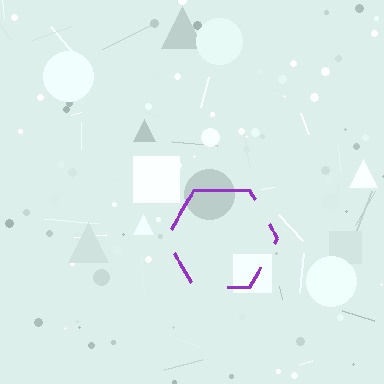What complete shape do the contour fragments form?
The contour fragments form a hexagon.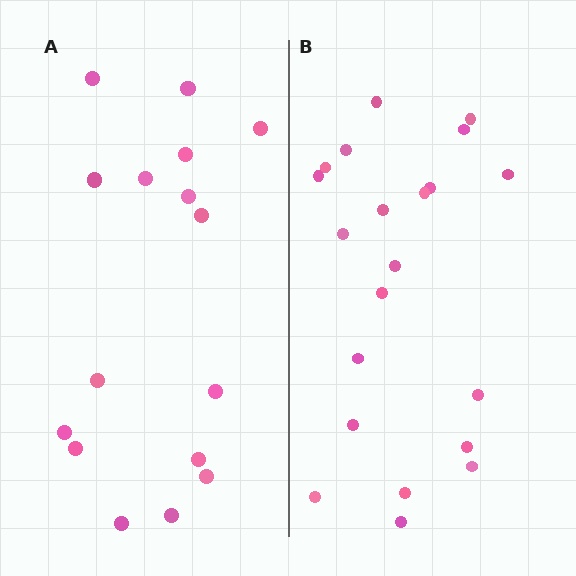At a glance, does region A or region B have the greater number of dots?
Region B (the right region) has more dots.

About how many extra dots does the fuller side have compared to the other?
Region B has about 5 more dots than region A.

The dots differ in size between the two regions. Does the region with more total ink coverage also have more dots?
No. Region A has more total ink coverage because its dots are larger, but region B actually contains more individual dots. Total area can be misleading — the number of items is what matters here.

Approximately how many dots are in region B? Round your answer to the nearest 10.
About 20 dots. (The exact count is 21, which rounds to 20.)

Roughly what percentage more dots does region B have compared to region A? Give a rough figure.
About 30% more.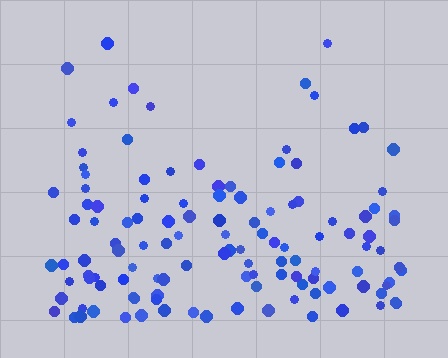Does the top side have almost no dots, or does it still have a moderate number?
Still a moderate number, just noticeably fewer than the bottom.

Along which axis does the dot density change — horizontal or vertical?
Vertical.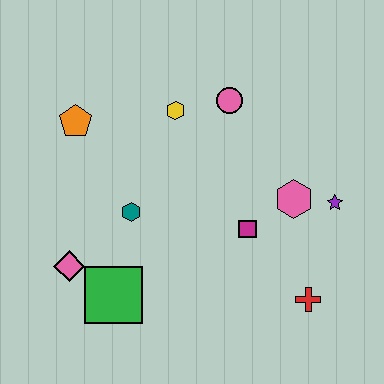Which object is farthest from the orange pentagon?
The red cross is farthest from the orange pentagon.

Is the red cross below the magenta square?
Yes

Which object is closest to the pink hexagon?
The purple star is closest to the pink hexagon.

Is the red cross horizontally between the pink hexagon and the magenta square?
No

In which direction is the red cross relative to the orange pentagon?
The red cross is to the right of the orange pentagon.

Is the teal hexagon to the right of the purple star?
No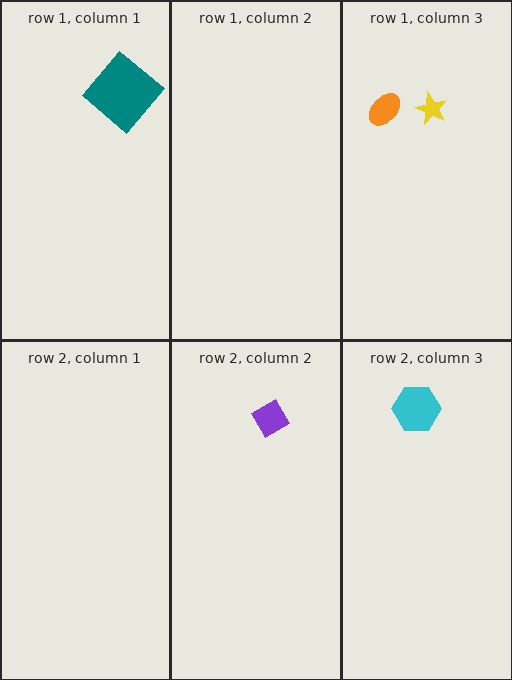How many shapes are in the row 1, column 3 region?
2.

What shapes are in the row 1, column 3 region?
The orange ellipse, the yellow star.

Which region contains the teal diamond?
The row 1, column 1 region.